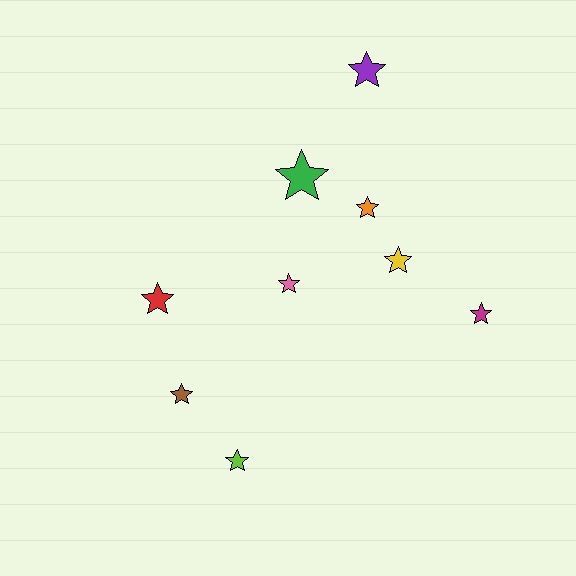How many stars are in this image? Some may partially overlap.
There are 9 stars.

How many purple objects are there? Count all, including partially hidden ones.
There is 1 purple object.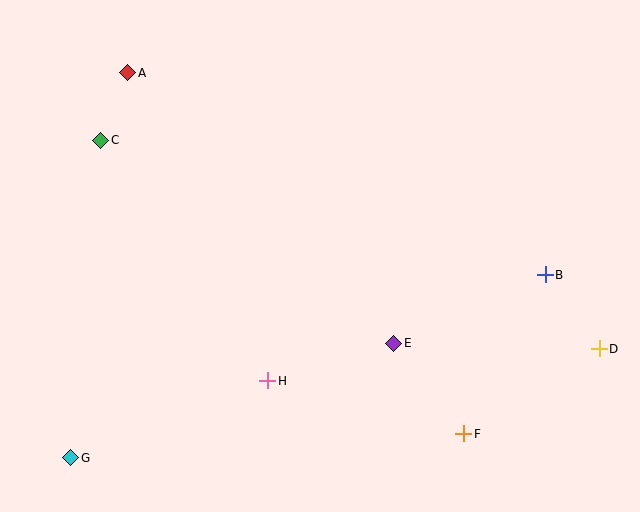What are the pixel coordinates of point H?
Point H is at (268, 381).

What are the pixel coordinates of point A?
Point A is at (128, 73).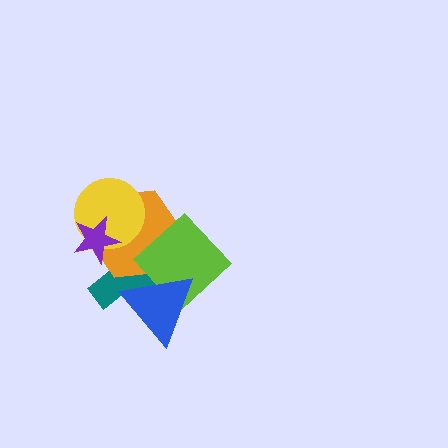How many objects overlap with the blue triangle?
3 objects overlap with the blue triangle.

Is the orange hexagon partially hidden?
Yes, it is partially covered by another shape.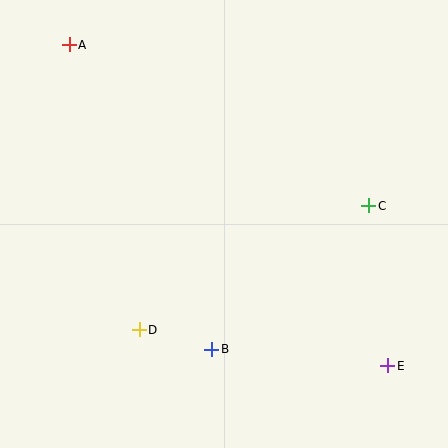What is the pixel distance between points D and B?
The distance between D and B is 76 pixels.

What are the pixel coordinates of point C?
Point C is at (369, 206).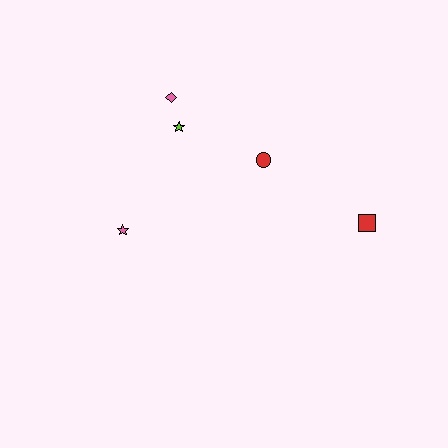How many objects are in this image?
There are 5 objects.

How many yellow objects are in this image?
There are no yellow objects.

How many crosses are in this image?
There are no crosses.